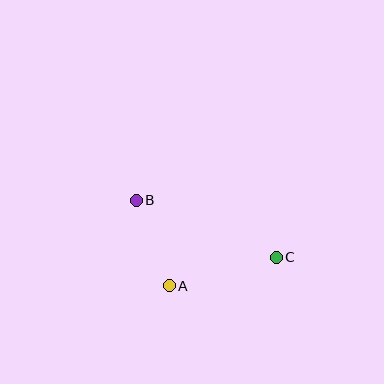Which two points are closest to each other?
Points A and B are closest to each other.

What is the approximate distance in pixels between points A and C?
The distance between A and C is approximately 111 pixels.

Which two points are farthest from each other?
Points B and C are farthest from each other.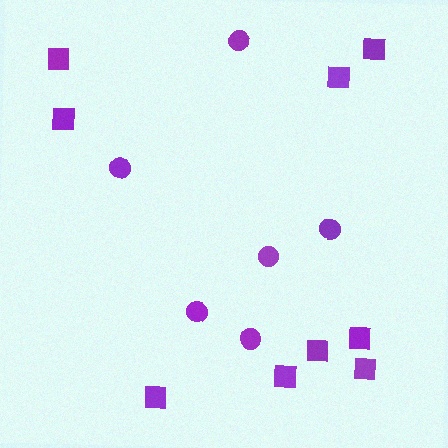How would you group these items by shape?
There are 2 groups: one group of circles (6) and one group of squares (9).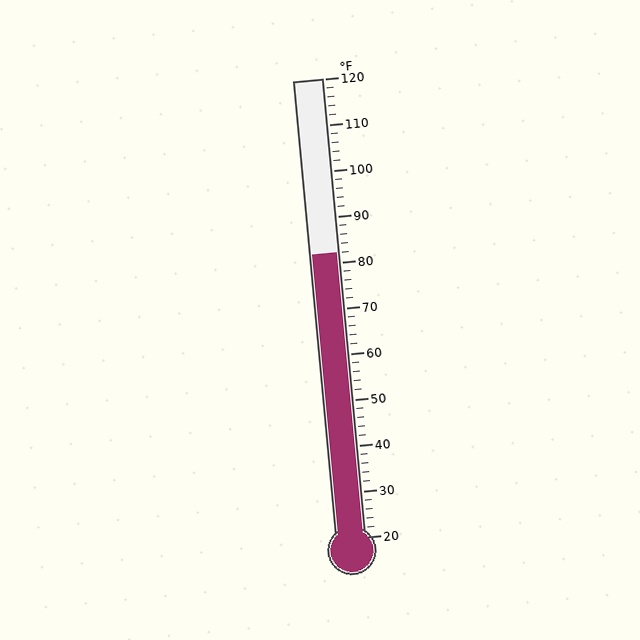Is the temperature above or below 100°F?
The temperature is below 100°F.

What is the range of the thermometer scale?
The thermometer scale ranges from 20°F to 120°F.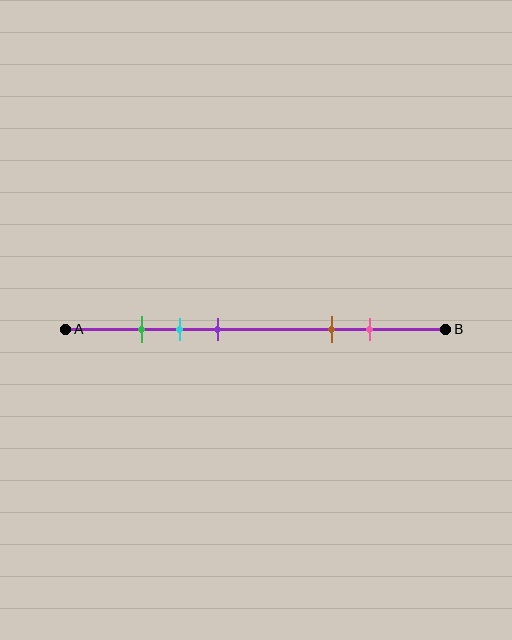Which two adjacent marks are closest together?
The green and cyan marks are the closest adjacent pair.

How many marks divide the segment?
There are 5 marks dividing the segment.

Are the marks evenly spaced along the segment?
No, the marks are not evenly spaced.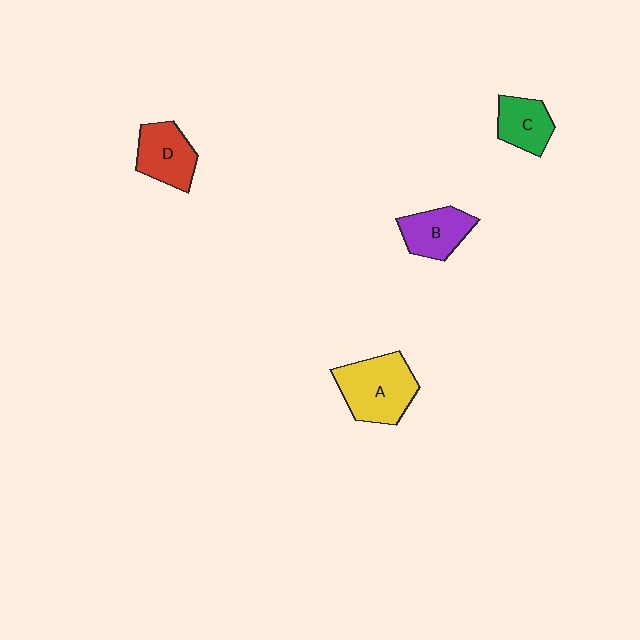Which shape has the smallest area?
Shape C (green).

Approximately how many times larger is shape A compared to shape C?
Approximately 1.7 times.